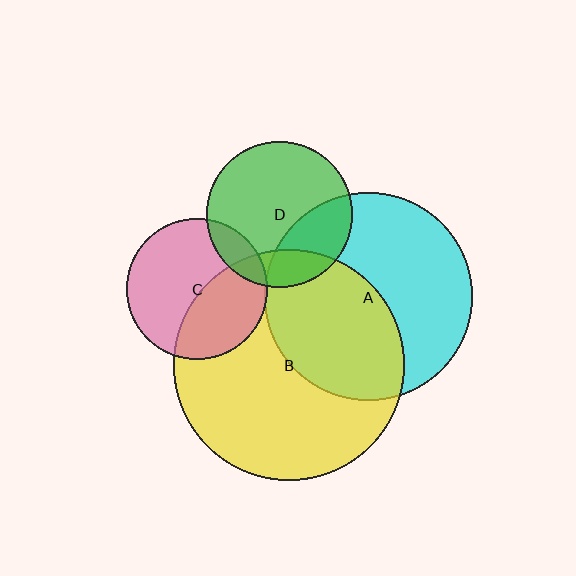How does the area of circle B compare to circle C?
Approximately 2.7 times.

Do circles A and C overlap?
Yes.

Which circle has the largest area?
Circle B (yellow).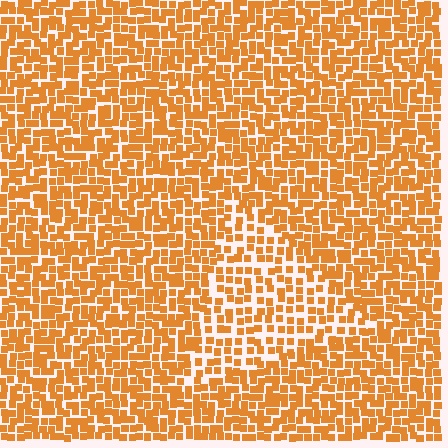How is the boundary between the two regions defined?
The boundary is defined by a change in element density (approximately 1.6x ratio). All elements are the same color, size, and shape.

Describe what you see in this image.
The image contains small orange elements arranged at two different densities. A triangle-shaped region is visible where the elements are less densely packed than the surrounding area.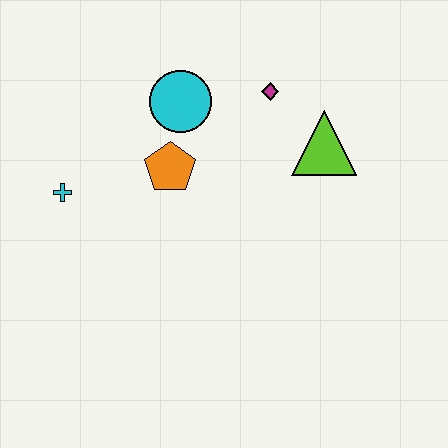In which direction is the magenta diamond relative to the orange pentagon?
The magenta diamond is to the right of the orange pentagon.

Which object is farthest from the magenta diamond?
The cyan cross is farthest from the magenta diamond.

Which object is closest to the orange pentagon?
The cyan circle is closest to the orange pentagon.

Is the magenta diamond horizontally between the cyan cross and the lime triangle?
Yes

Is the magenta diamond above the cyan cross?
Yes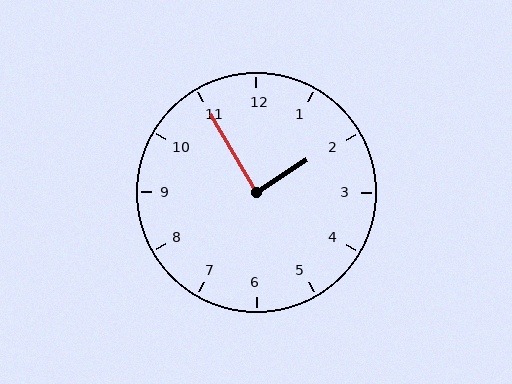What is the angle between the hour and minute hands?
Approximately 88 degrees.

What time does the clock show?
1:55.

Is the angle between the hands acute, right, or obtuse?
It is right.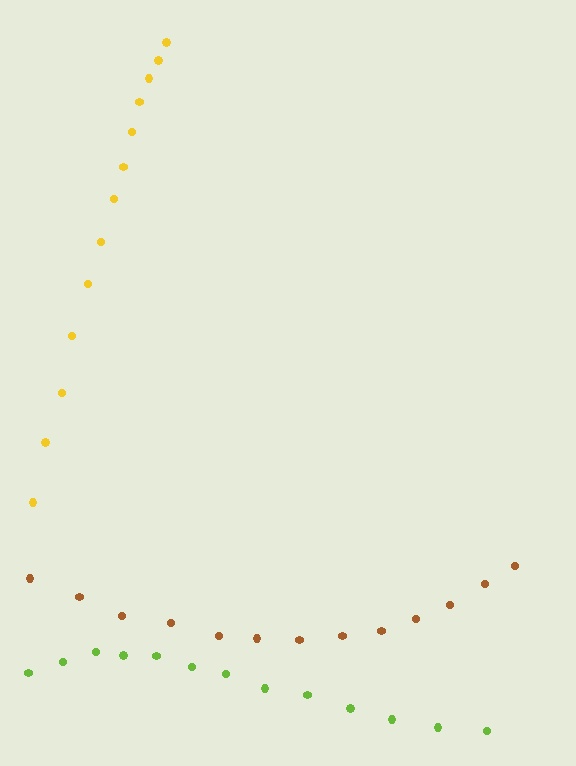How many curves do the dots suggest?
There are 3 distinct paths.